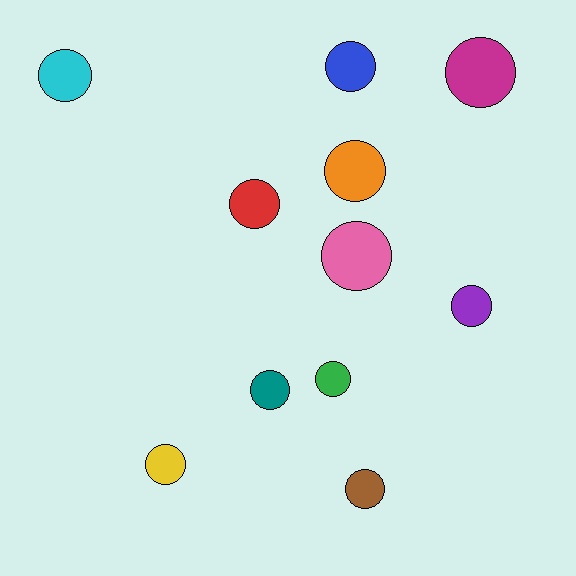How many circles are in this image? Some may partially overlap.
There are 11 circles.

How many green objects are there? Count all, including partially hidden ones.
There is 1 green object.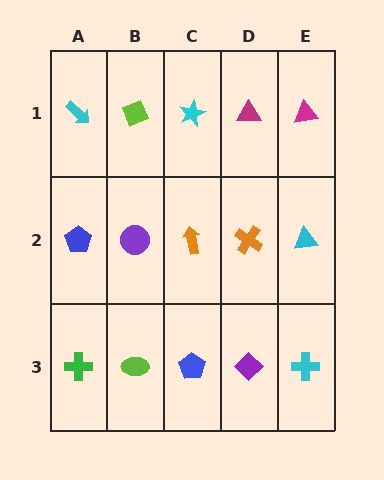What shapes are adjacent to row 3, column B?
A purple circle (row 2, column B), a green cross (row 3, column A), a blue pentagon (row 3, column C).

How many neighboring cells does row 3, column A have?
2.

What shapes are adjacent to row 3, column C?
An orange arrow (row 2, column C), a lime ellipse (row 3, column B), a purple diamond (row 3, column D).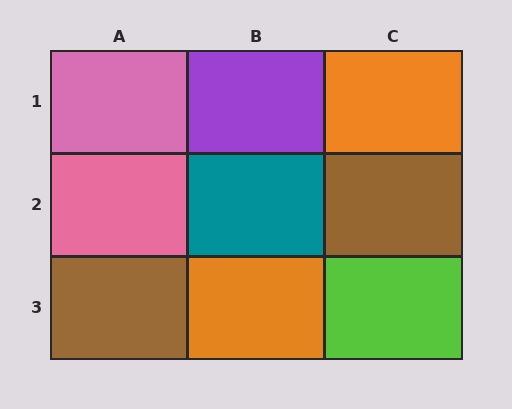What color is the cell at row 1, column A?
Pink.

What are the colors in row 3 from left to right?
Brown, orange, lime.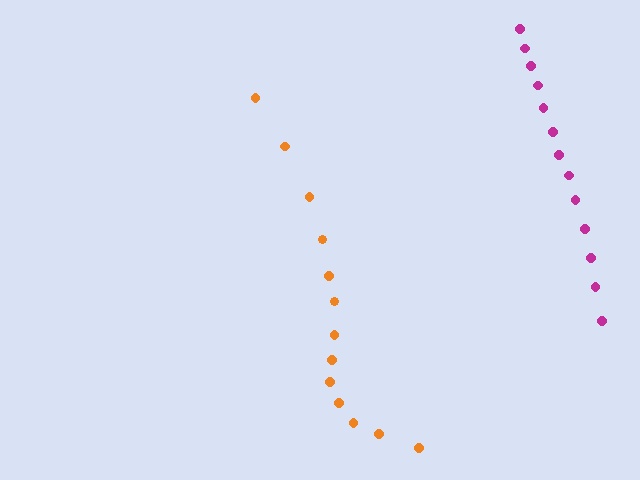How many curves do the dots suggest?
There are 2 distinct paths.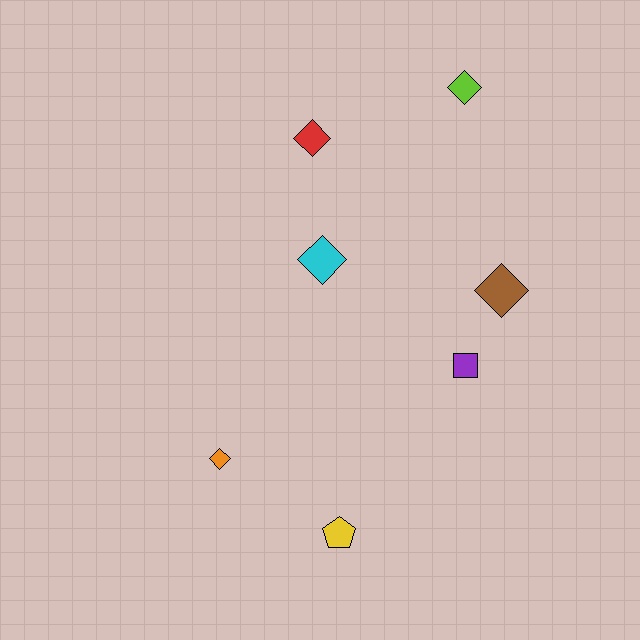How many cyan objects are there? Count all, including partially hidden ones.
There is 1 cyan object.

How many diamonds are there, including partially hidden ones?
There are 5 diamonds.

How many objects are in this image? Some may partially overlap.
There are 7 objects.